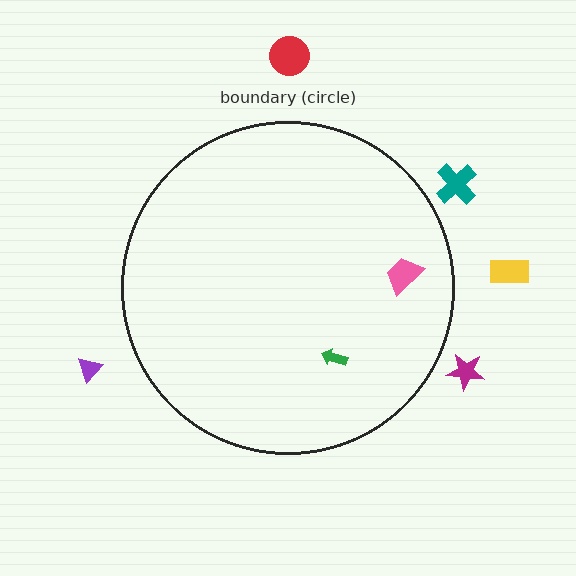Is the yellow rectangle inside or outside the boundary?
Outside.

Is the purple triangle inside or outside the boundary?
Outside.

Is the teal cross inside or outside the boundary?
Outside.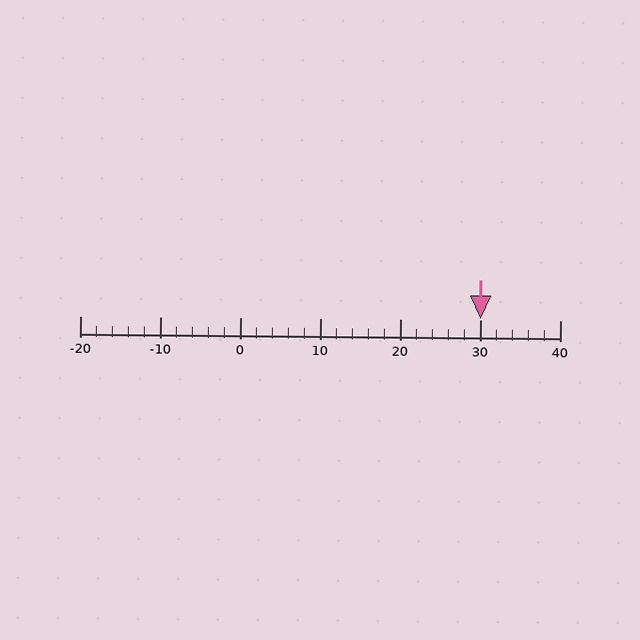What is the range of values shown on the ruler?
The ruler shows values from -20 to 40.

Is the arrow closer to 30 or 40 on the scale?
The arrow is closer to 30.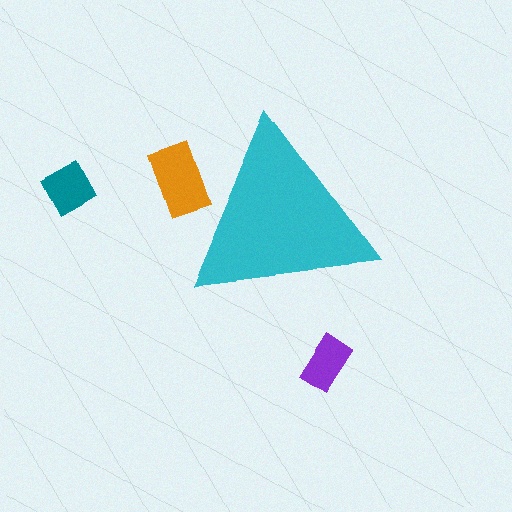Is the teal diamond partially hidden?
No, the teal diamond is fully visible.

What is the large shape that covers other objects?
A cyan triangle.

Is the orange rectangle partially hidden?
Yes, the orange rectangle is partially hidden behind the cyan triangle.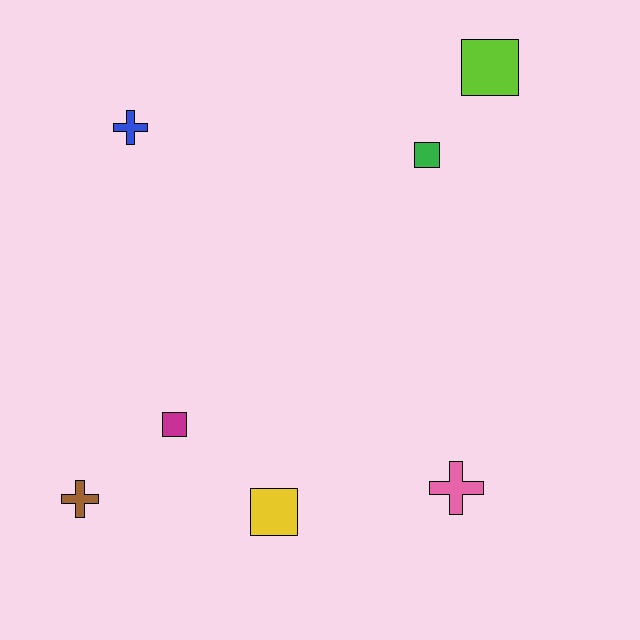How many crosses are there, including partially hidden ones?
There are 3 crosses.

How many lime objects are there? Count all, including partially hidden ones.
There is 1 lime object.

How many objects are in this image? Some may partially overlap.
There are 7 objects.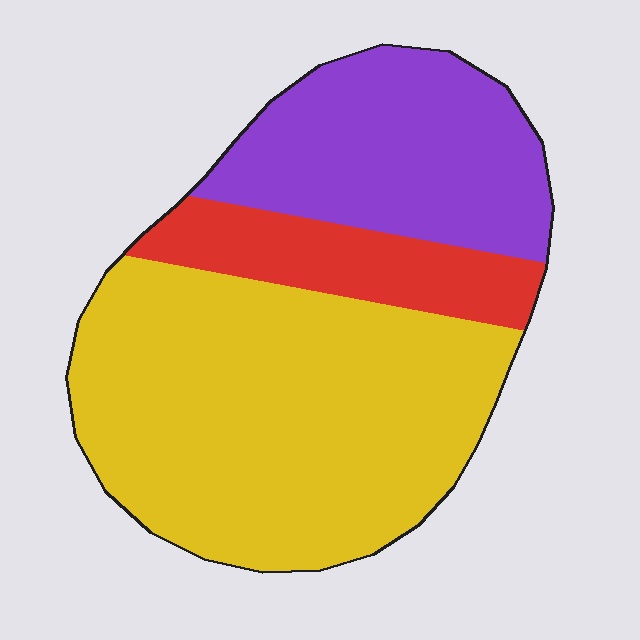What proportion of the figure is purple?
Purple takes up about one quarter (1/4) of the figure.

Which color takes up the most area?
Yellow, at roughly 55%.